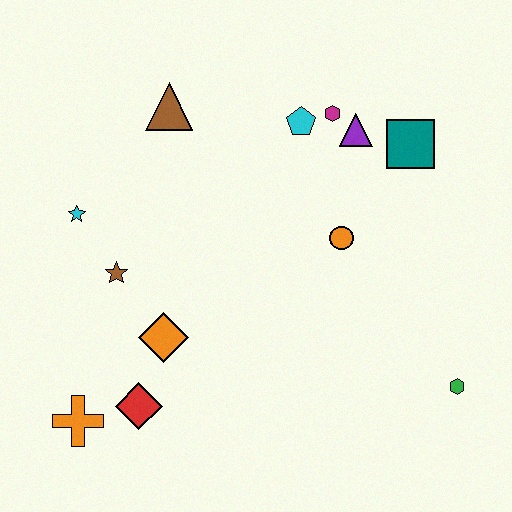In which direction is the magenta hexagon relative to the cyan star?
The magenta hexagon is to the right of the cyan star.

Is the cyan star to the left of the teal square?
Yes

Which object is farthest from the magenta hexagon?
The orange cross is farthest from the magenta hexagon.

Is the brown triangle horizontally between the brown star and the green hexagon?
Yes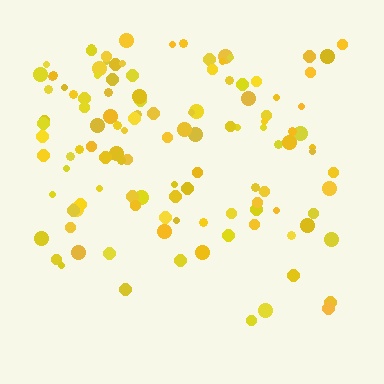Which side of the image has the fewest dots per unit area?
The bottom.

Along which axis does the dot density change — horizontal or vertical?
Vertical.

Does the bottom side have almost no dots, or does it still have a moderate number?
Still a moderate number, just noticeably fewer than the top.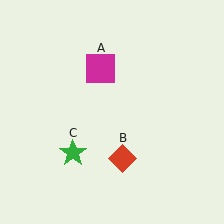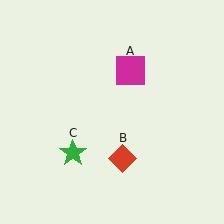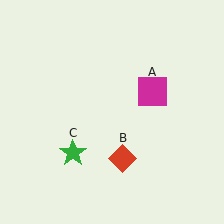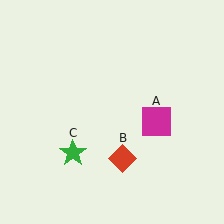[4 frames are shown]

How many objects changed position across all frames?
1 object changed position: magenta square (object A).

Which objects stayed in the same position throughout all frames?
Red diamond (object B) and green star (object C) remained stationary.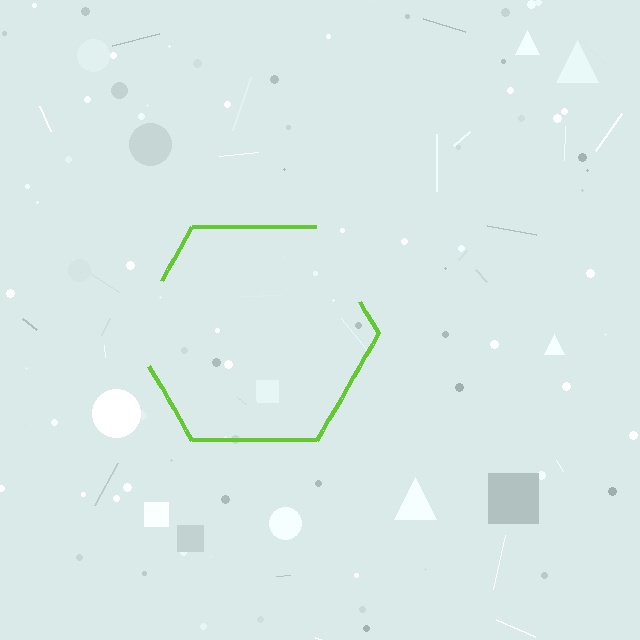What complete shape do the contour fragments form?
The contour fragments form a hexagon.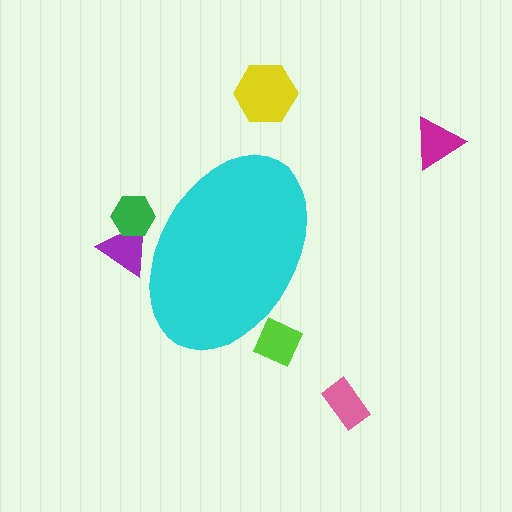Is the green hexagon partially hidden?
Yes, the green hexagon is partially hidden behind the cyan ellipse.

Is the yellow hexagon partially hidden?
No, the yellow hexagon is fully visible.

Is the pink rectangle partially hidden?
No, the pink rectangle is fully visible.